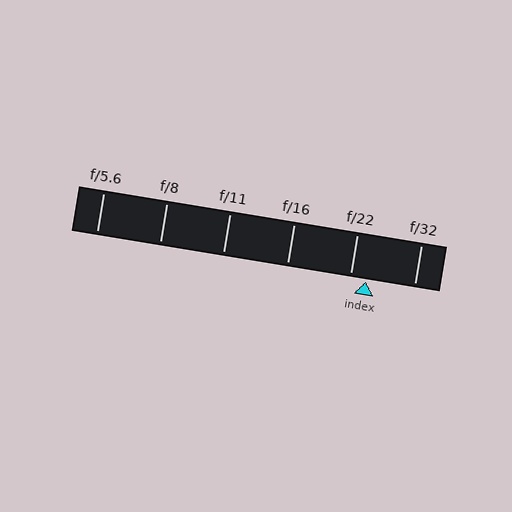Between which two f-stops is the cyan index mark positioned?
The index mark is between f/22 and f/32.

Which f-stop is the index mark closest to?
The index mark is closest to f/22.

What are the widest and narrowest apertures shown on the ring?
The widest aperture shown is f/5.6 and the narrowest is f/32.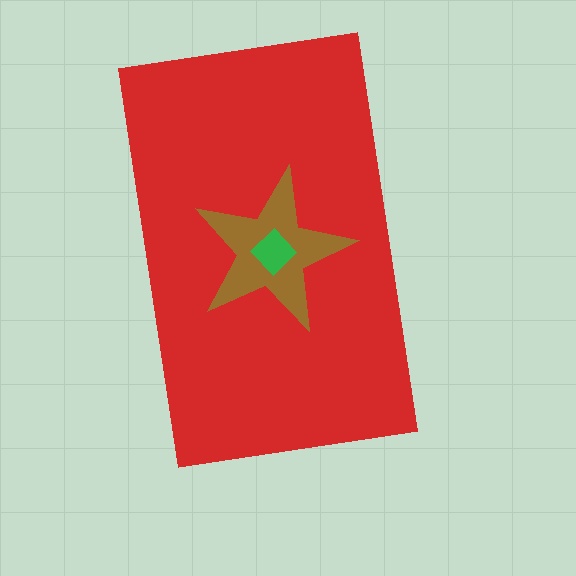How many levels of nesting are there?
3.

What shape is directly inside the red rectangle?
The brown star.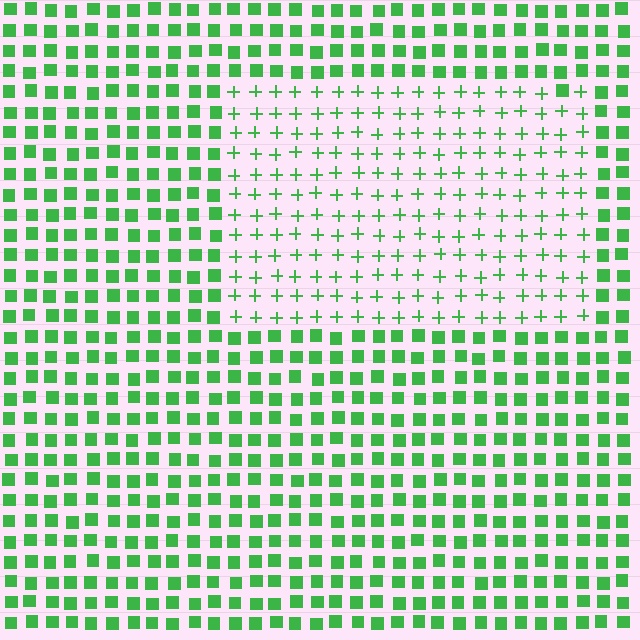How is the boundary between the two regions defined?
The boundary is defined by a change in element shape: plus signs inside vs. squares outside. All elements share the same color and spacing.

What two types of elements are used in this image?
The image uses plus signs inside the rectangle region and squares outside it.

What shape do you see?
I see a rectangle.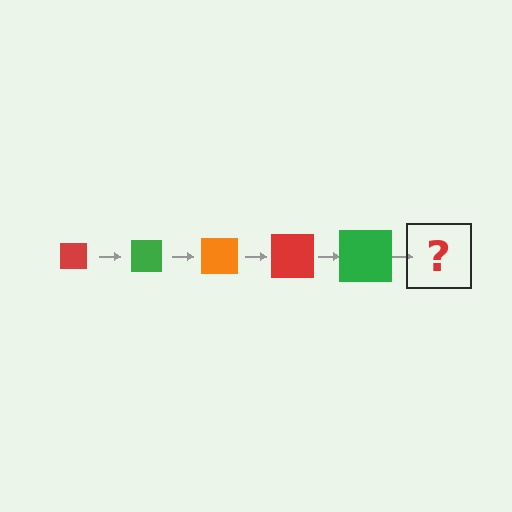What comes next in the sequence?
The next element should be an orange square, larger than the previous one.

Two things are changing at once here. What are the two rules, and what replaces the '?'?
The two rules are that the square grows larger each step and the color cycles through red, green, and orange. The '?' should be an orange square, larger than the previous one.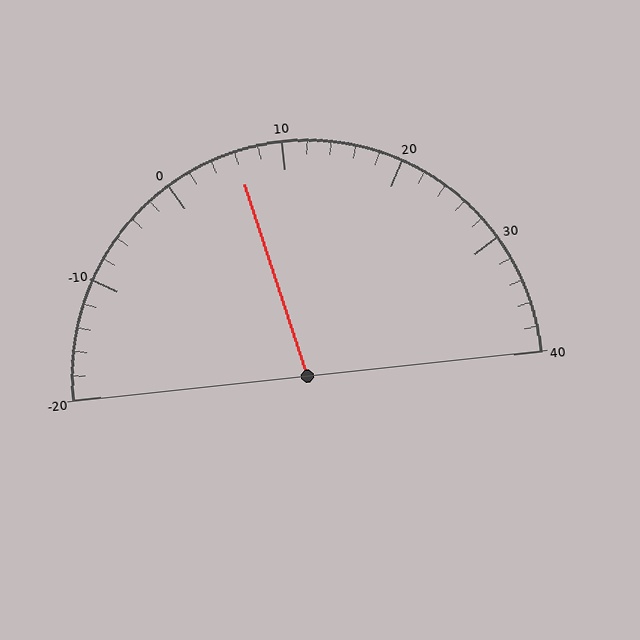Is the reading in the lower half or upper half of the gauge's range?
The reading is in the lower half of the range (-20 to 40).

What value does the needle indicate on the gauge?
The needle indicates approximately 6.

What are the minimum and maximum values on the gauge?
The gauge ranges from -20 to 40.